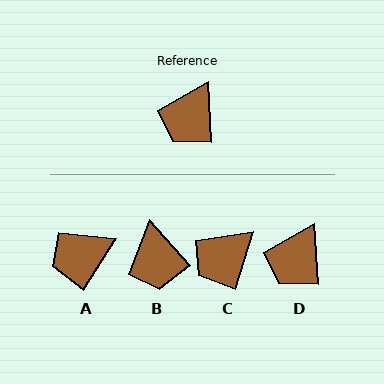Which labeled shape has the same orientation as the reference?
D.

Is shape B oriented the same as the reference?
No, it is off by about 39 degrees.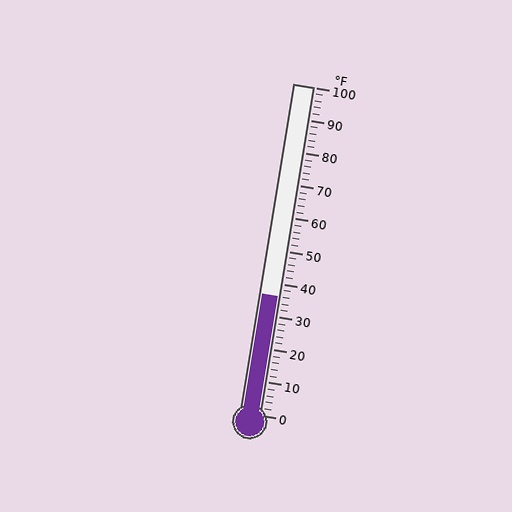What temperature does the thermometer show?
The thermometer shows approximately 36°F.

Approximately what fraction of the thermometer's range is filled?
The thermometer is filled to approximately 35% of its range.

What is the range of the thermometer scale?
The thermometer scale ranges from 0°F to 100°F.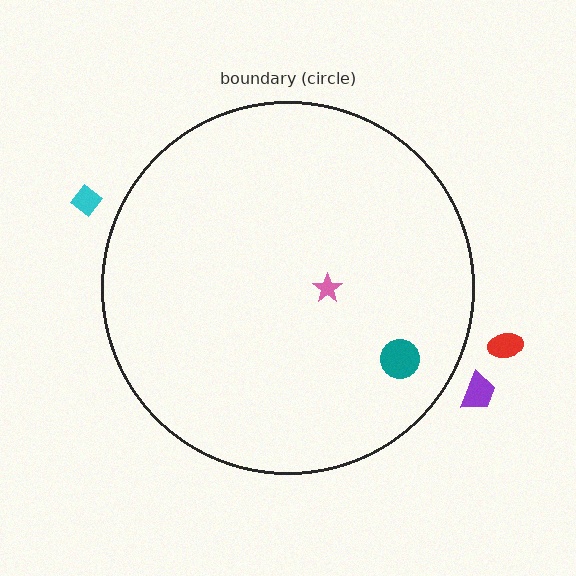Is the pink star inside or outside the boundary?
Inside.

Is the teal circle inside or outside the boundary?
Inside.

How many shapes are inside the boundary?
2 inside, 3 outside.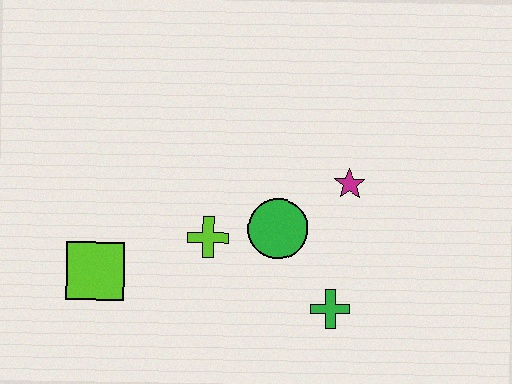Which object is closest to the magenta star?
The green circle is closest to the magenta star.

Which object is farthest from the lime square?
The magenta star is farthest from the lime square.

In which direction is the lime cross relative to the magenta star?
The lime cross is to the left of the magenta star.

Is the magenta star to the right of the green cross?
Yes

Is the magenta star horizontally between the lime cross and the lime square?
No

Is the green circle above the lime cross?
Yes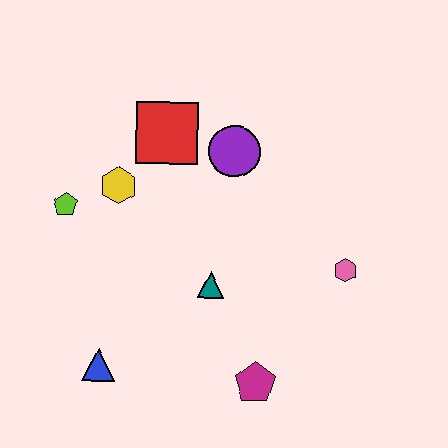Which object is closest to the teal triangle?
The magenta pentagon is closest to the teal triangle.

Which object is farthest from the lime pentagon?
The pink hexagon is farthest from the lime pentagon.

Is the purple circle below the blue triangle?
No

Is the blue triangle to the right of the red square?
No